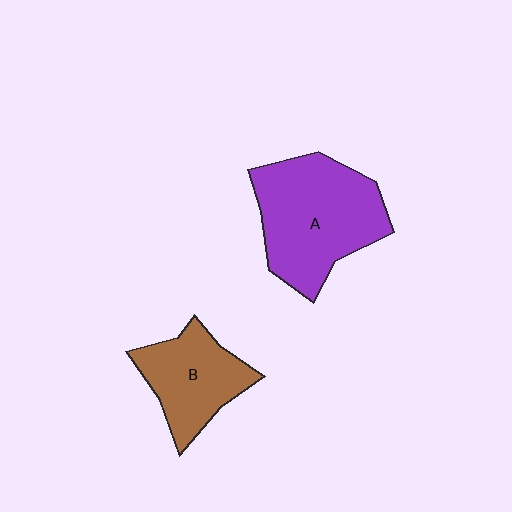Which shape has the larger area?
Shape A (purple).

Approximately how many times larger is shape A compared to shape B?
Approximately 1.6 times.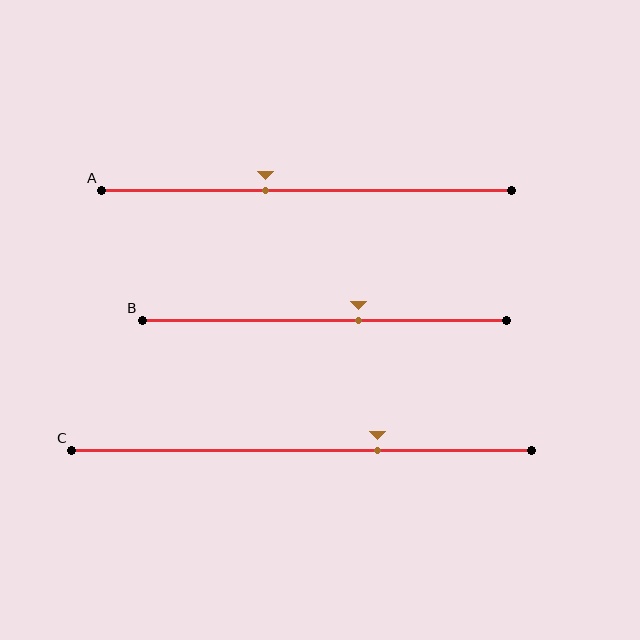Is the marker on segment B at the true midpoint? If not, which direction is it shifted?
No, the marker on segment B is shifted to the right by about 9% of the segment length.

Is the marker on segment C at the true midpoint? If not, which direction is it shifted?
No, the marker on segment C is shifted to the right by about 17% of the segment length.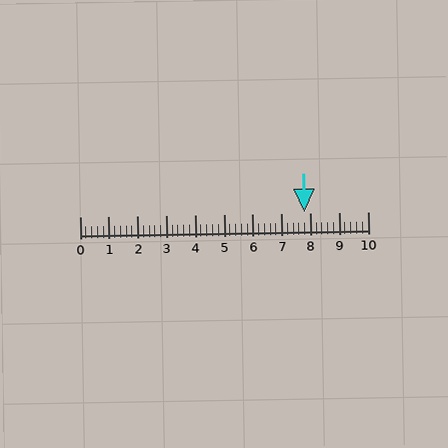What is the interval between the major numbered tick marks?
The major tick marks are spaced 1 units apart.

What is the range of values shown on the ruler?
The ruler shows values from 0 to 10.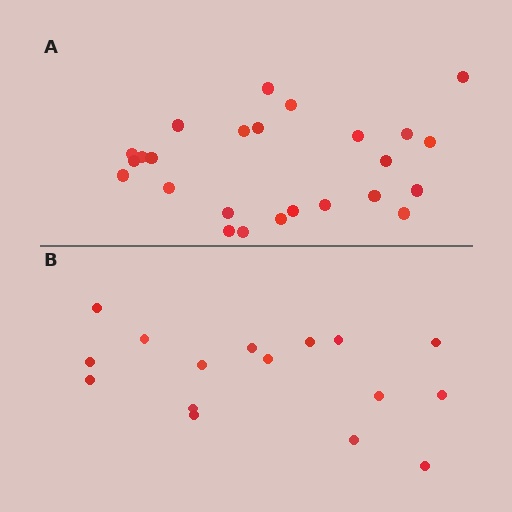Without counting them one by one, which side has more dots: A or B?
Region A (the top region) has more dots.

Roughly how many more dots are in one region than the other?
Region A has roughly 8 or so more dots than region B.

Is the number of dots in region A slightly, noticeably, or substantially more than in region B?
Region A has substantially more. The ratio is roughly 1.6 to 1.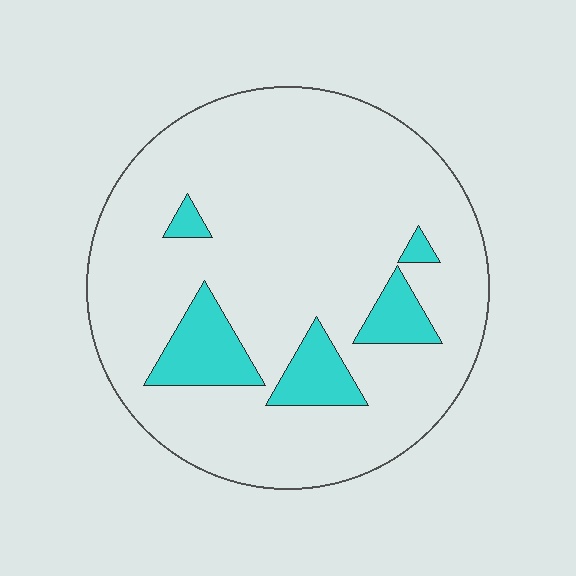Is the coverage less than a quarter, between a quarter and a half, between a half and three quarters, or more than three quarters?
Less than a quarter.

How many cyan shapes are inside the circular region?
5.